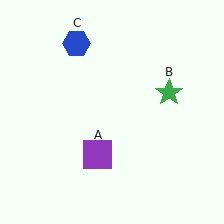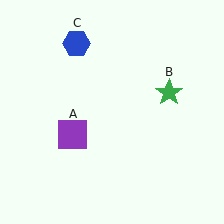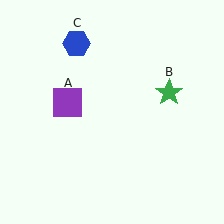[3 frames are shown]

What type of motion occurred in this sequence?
The purple square (object A) rotated clockwise around the center of the scene.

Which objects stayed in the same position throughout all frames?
Green star (object B) and blue hexagon (object C) remained stationary.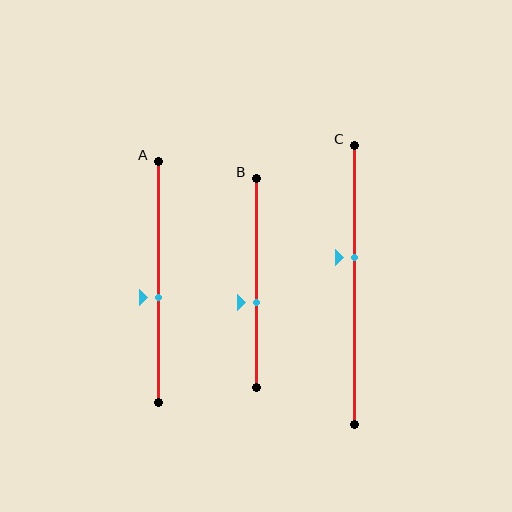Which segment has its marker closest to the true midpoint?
Segment A has its marker closest to the true midpoint.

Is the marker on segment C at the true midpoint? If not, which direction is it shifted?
No, the marker on segment C is shifted upward by about 10% of the segment length.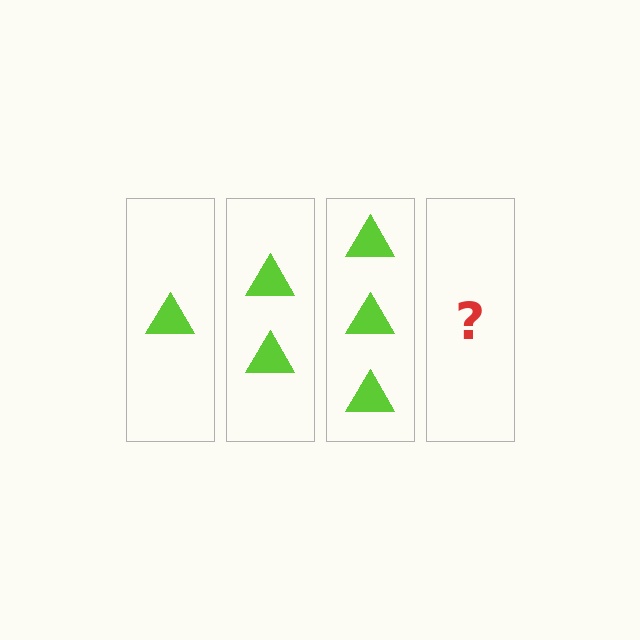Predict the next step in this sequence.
The next step is 4 triangles.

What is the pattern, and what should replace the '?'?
The pattern is that each step adds one more triangle. The '?' should be 4 triangles.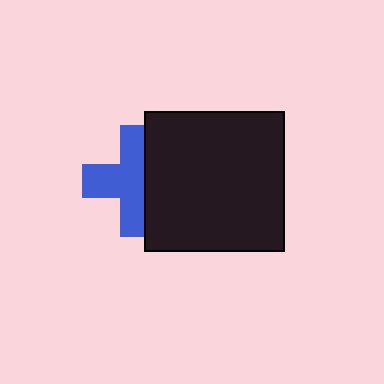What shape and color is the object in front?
The object in front is a black square.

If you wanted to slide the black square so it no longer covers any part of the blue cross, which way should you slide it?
Slide it right — that is the most direct way to separate the two shapes.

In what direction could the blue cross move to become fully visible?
The blue cross could move left. That would shift it out from behind the black square entirely.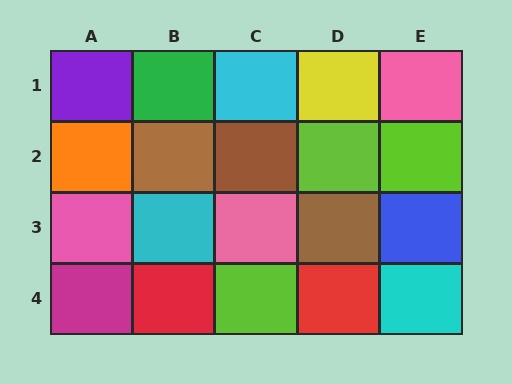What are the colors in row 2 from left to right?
Orange, brown, brown, lime, lime.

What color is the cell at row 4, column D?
Red.